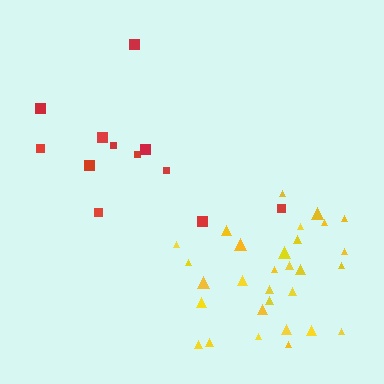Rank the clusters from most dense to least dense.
yellow, red.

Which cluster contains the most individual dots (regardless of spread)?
Yellow (30).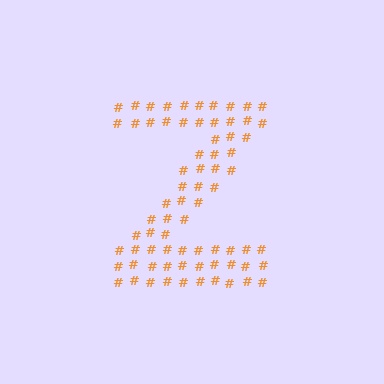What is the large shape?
The large shape is the letter Z.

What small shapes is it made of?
It is made of small hash symbols.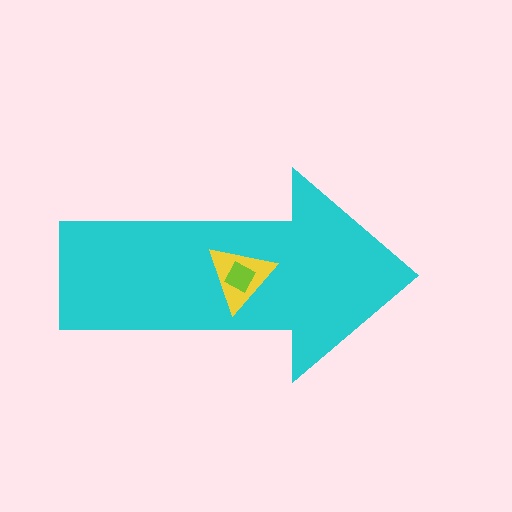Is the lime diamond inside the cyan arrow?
Yes.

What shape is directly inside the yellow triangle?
The lime diamond.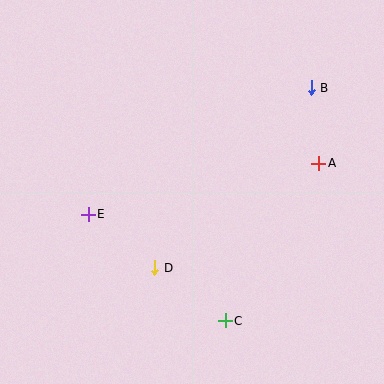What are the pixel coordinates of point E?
Point E is at (88, 214).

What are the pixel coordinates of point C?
Point C is at (225, 321).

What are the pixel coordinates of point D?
Point D is at (155, 268).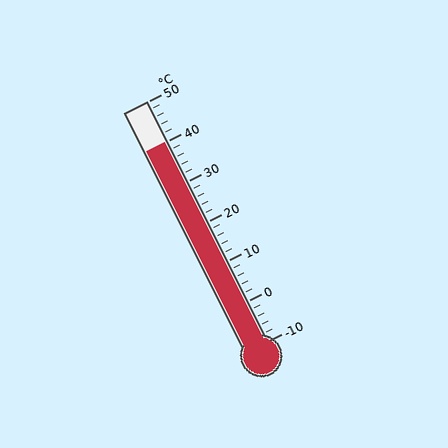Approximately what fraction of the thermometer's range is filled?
The thermometer is filled to approximately 85% of its range.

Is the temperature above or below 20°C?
The temperature is above 20°C.